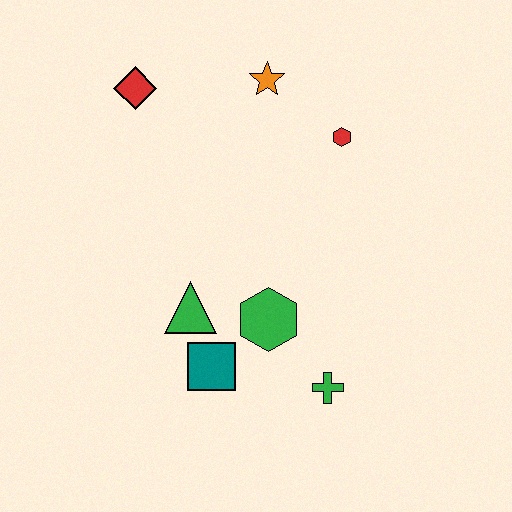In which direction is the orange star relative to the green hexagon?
The orange star is above the green hexagon.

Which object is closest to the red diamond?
The orange star is closest to the red diamond.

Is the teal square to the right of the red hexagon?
No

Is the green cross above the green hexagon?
No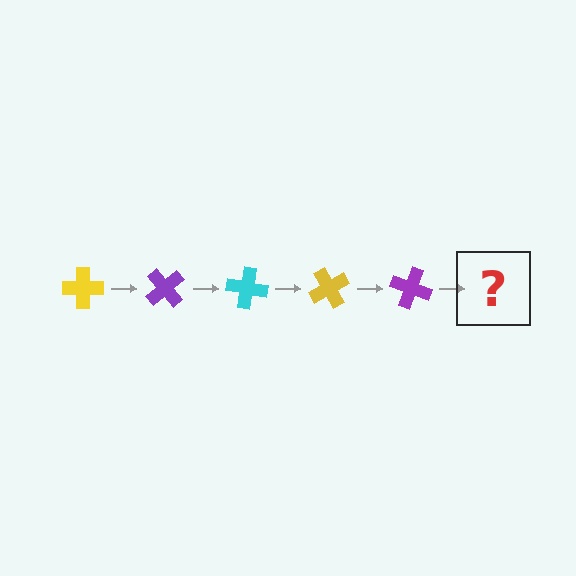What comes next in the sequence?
The next element should be a cyan cross, rotated 250 degrees from the start.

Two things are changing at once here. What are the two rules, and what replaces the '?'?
The two rules are that it rotates 50 degrees each step and the color cycles through yellow, purple, and cyan. The '?' should be a cyan cross, rotated 250 degrees from the start.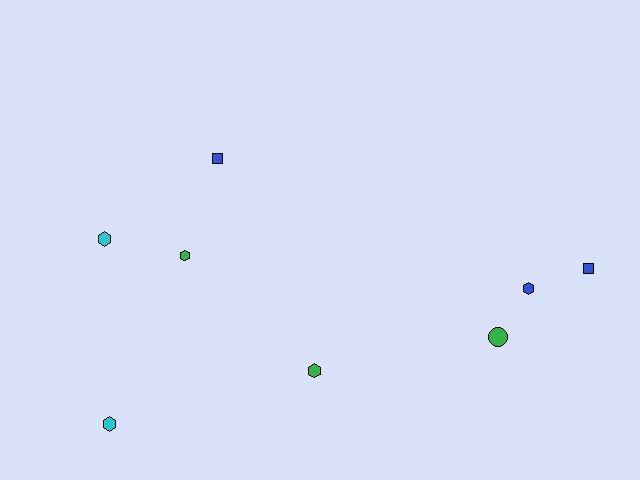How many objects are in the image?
There are 8 objects.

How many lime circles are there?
There are no lime circles.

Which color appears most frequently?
Blue, with 3 objects.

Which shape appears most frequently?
Hexagon, with 5 objects.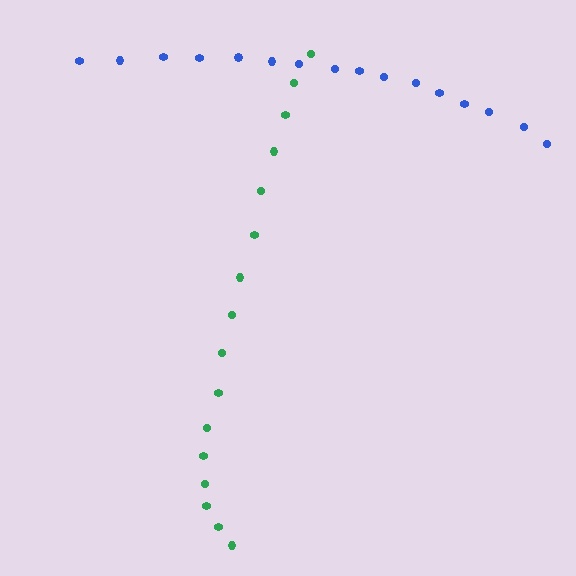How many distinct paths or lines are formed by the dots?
There are 2 distinct paths.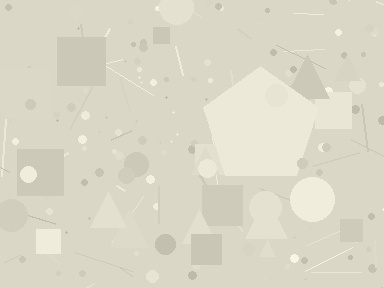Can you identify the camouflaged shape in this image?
The camouflaged shape is a pentagon.